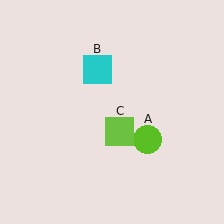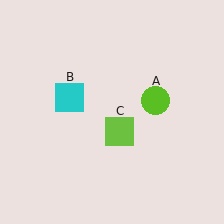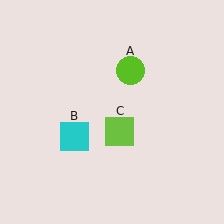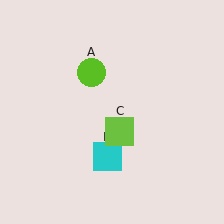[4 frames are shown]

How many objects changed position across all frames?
2 objects changed position: lime circle (object A), cyan square (object B).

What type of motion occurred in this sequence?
The lime circle (object A), cyan square (object B) rotated counterclockwise around the center of the scene.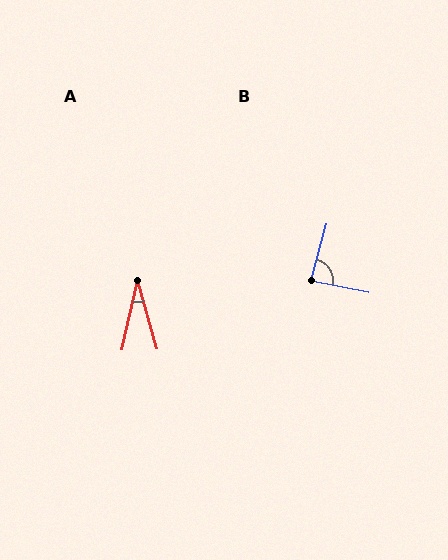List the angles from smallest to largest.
A (29°), B (86°).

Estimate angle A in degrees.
Approximately 29 degrees.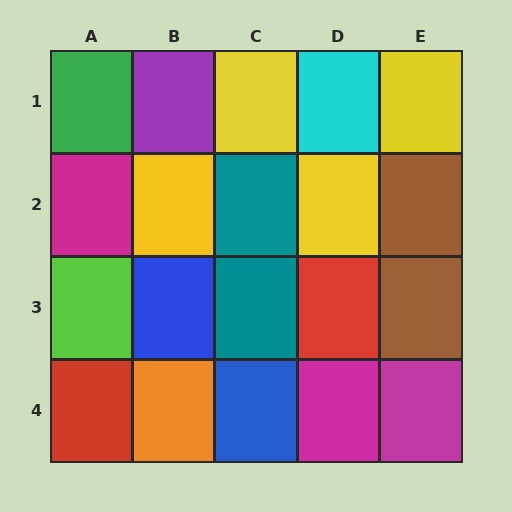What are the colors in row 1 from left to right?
Green, purple, yellow, cyan, yellow.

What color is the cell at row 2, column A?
Magenta.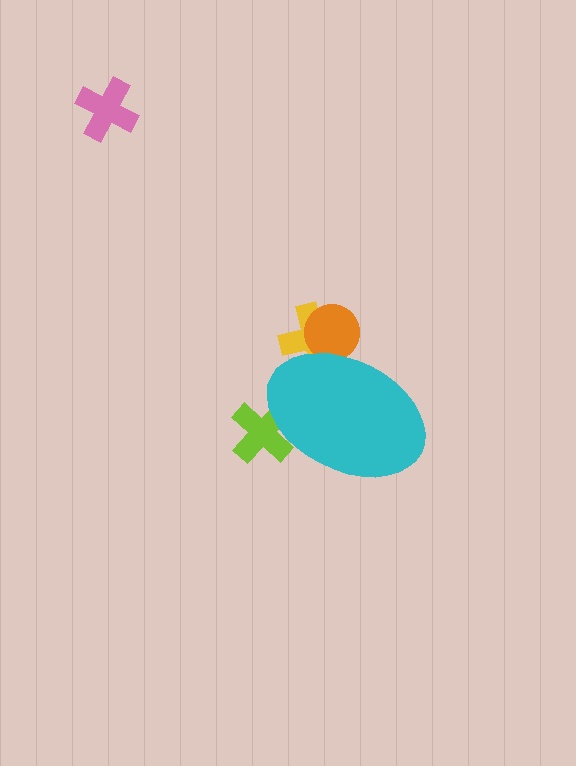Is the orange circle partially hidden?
Yes, the orange circle is partially hidden behind the cyan ellipse.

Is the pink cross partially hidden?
No, the pink cross is fully visible.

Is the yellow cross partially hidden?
Yes, the yellow cross is partially hidden behind the cyan ellipse.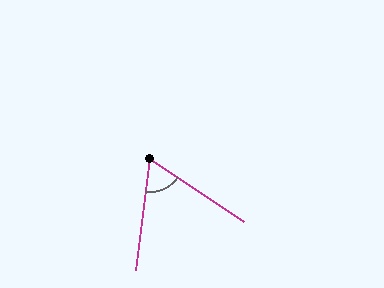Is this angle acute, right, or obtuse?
It is acute.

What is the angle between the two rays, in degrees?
Approximately 63 degrees.